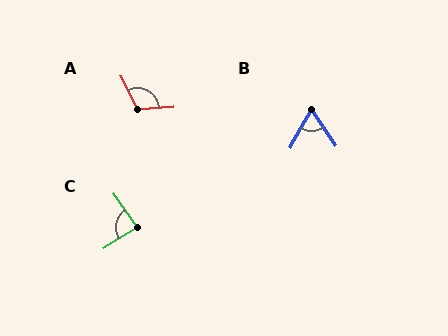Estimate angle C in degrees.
Approximately 87 degrees.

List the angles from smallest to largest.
B (63°), C (87°), A (113°).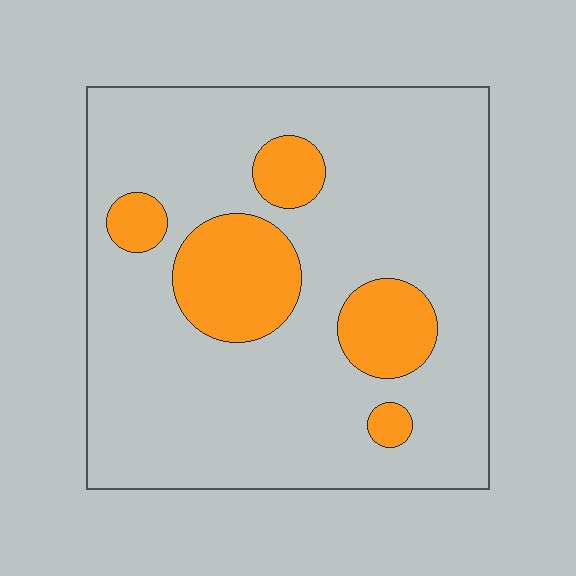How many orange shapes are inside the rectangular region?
5.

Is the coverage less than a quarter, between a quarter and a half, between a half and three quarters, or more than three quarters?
Less than a quarter.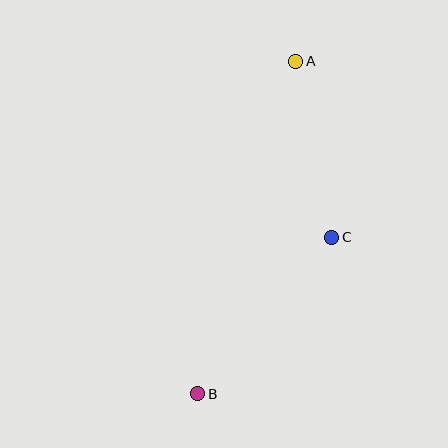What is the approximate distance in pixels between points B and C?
The distance between B and C is approximately 206 pixels.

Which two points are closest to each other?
Points A and C are closest to each other.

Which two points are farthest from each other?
Points A and B are farthest from each other.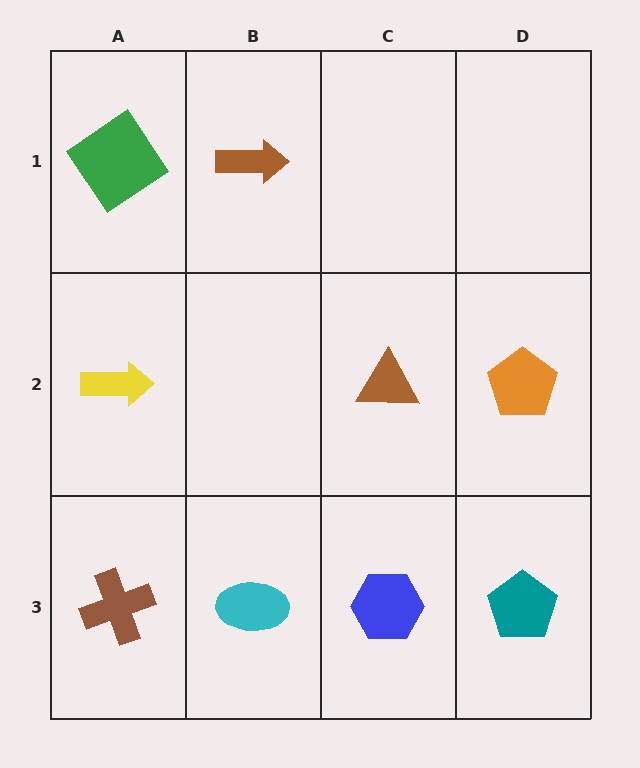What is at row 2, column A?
A yellow arrow.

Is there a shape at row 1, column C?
No, that cell is empty.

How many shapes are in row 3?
4 shapes.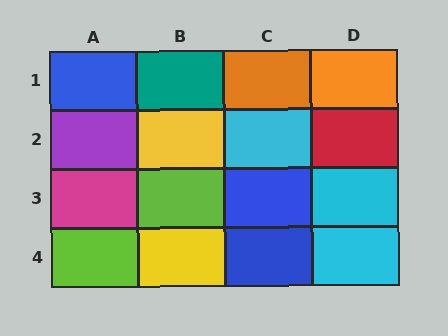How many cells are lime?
2 cells are lime.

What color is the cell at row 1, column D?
Orange.